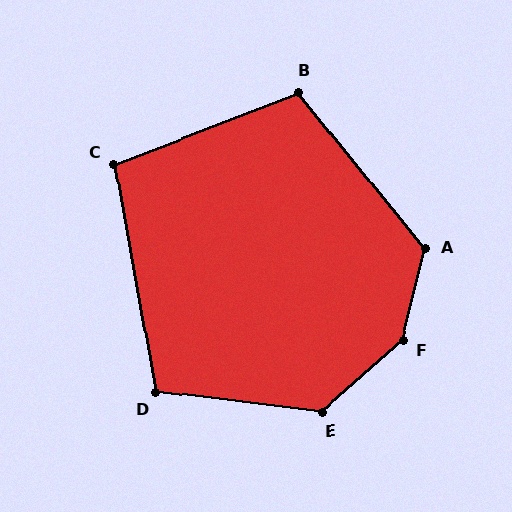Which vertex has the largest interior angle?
F, at approximately 145 degrees.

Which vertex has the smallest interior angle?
C, at approximately 101 degrees.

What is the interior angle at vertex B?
Approximately 108 degrees (obtuse).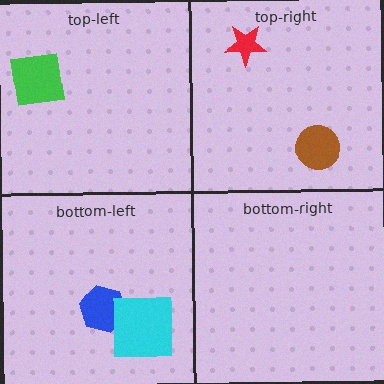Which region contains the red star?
The top-right region.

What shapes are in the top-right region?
The red star, the brown circle.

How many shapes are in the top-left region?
1.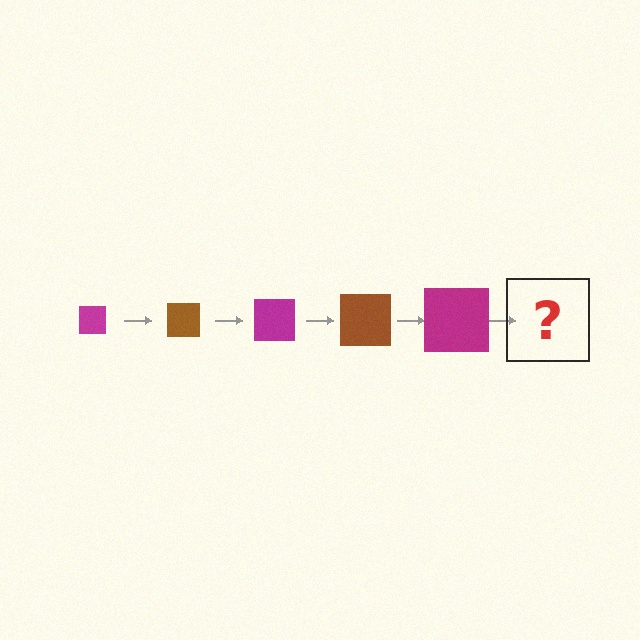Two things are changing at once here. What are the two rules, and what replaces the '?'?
The two rules are that the square grows larger each step and the color cycles through magenta and brown. The '?' should be a brown square, larger than the previous one.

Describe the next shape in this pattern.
It should be a brown square, larger than the previous one.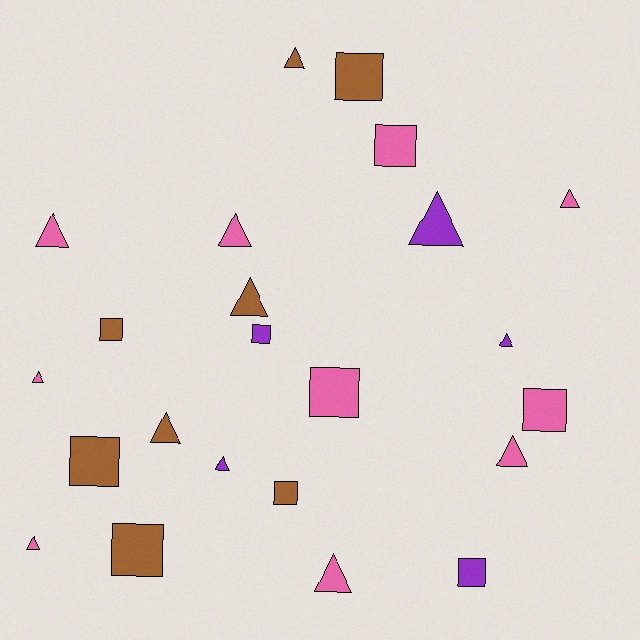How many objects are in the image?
There are 23 objects.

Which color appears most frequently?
Pink, with 10 objects.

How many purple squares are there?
There are 2 purple squares.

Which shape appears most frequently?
Triangle, with 13 objects.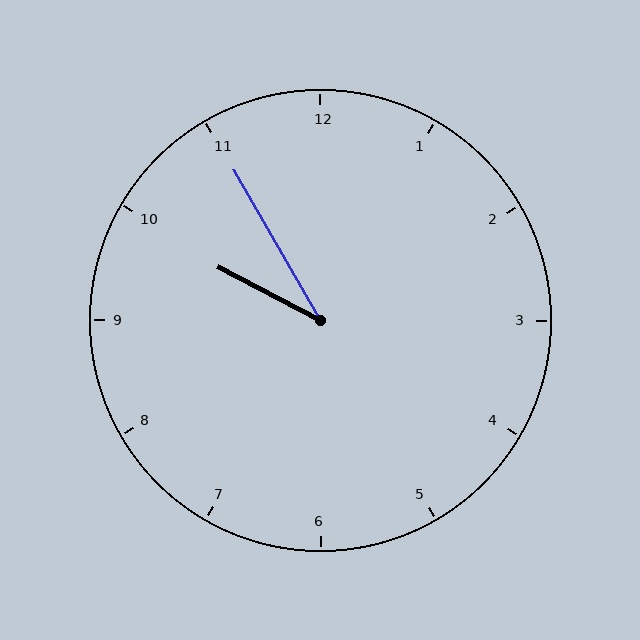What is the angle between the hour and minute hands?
Approximately 32 degrees.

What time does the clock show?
9:55.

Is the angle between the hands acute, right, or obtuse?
It is acute.